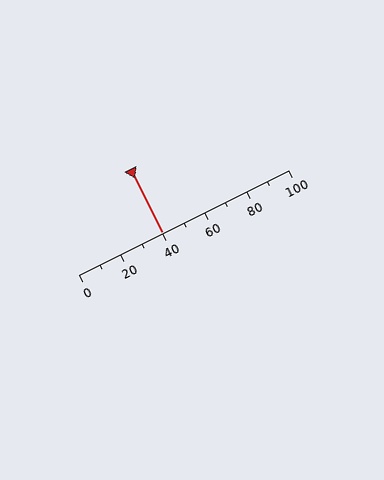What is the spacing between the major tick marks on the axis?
The major ticks are spaced 20 apart.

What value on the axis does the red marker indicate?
The marker indicates approximately 40.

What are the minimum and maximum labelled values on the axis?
The axis runs from 0 to 100.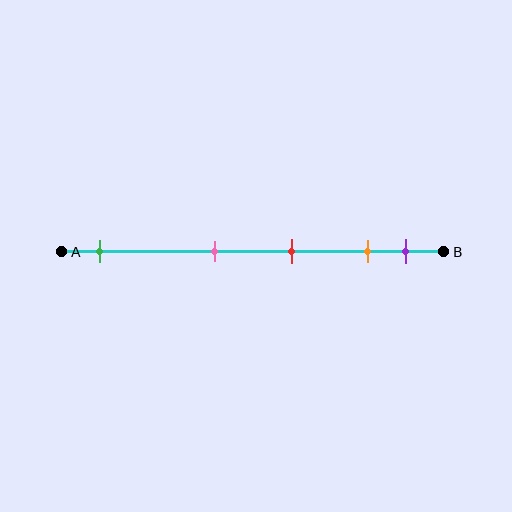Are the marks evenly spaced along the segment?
No, the marks are not evenly spaced.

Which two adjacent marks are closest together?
The orange and purple marks are the closest adjacent pair.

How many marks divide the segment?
There are 5 marks dividing the segment.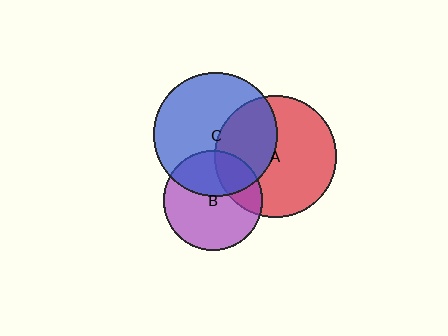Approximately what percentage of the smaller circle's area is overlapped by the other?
Approximately 40%.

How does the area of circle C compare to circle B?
Approximately 1.6 times.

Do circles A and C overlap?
Yes.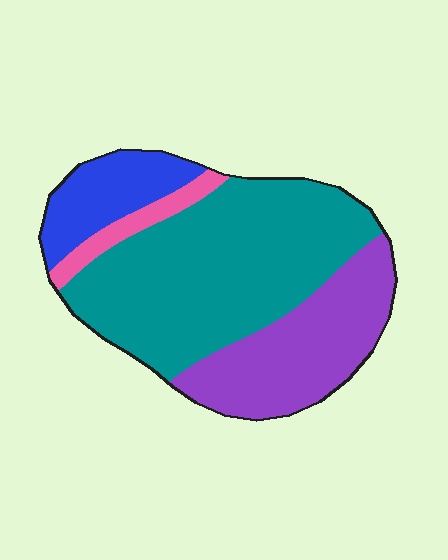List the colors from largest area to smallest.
From largest to smallest: teal, purple, blue, pink.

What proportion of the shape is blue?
Blue takes up about one eighth (1/8) of the shape.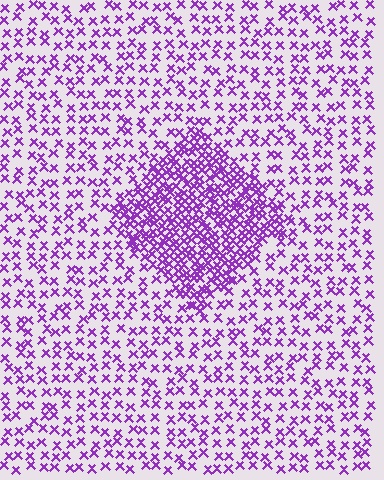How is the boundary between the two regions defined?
The boundary is defined by a change in element density (approximately 2.5x ratio). All elements are the same color, size, and shape.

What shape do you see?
I see a diamond.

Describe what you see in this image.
The image contains small purple elements arranged at two different densities. A diamond-shaped region is visible where the elements are more densely packed than the surrounding area.